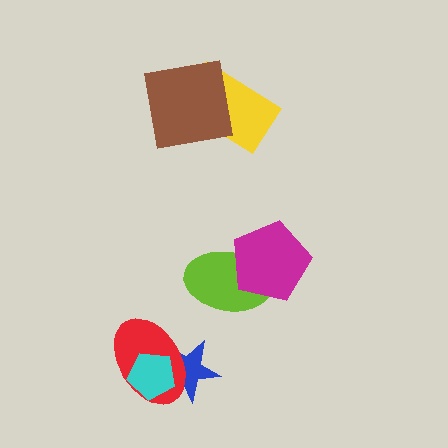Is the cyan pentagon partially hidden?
No, no other shape covers it.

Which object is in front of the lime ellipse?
The magenta pentagon is in front of the lime ellipse.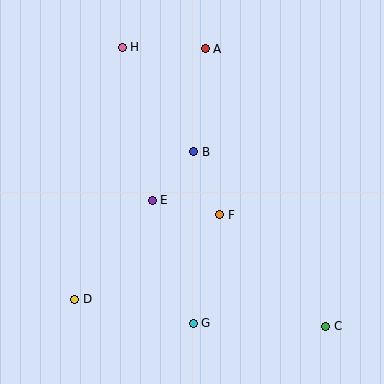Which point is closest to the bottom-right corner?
Point C is closest to the bottom-right corner.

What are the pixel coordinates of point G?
Point G is at (193, 323).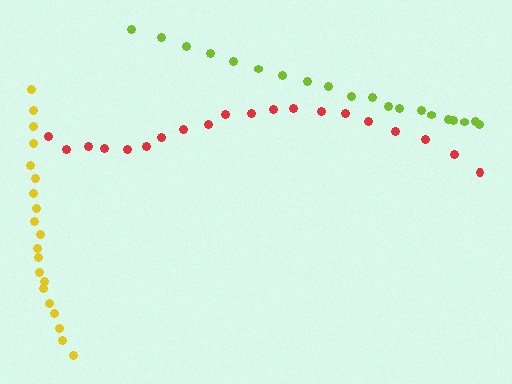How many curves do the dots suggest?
There are 3 distinct paths.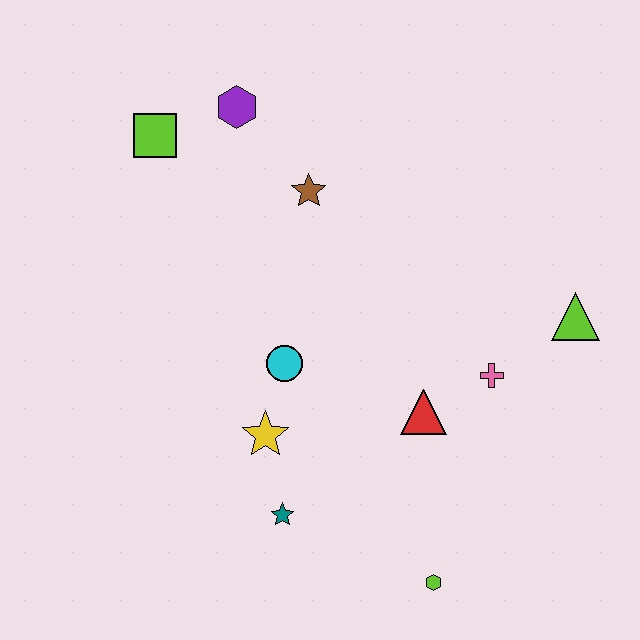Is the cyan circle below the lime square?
Yes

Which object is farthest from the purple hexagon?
The lime hexagon is farthest from the purple hexagon.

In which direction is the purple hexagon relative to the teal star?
The purple hexagon is above the teal star.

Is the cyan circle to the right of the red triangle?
No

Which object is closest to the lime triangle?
The pink cross is closest to the lime triangle.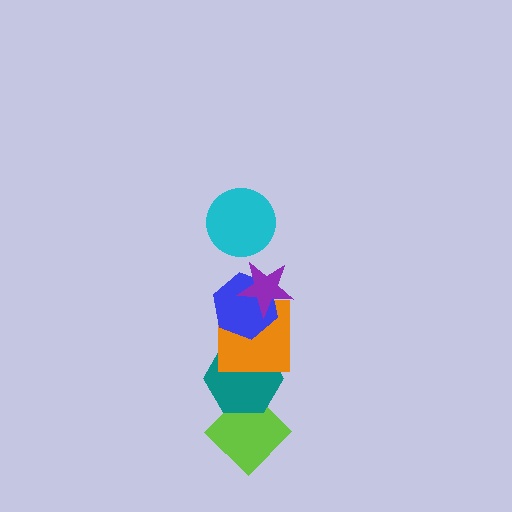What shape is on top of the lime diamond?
The teal hexagon is on top of the lime diamond.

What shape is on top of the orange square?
The blue hexagon is on top of the orange square.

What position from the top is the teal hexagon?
The teal hexagon is 5th from the top.